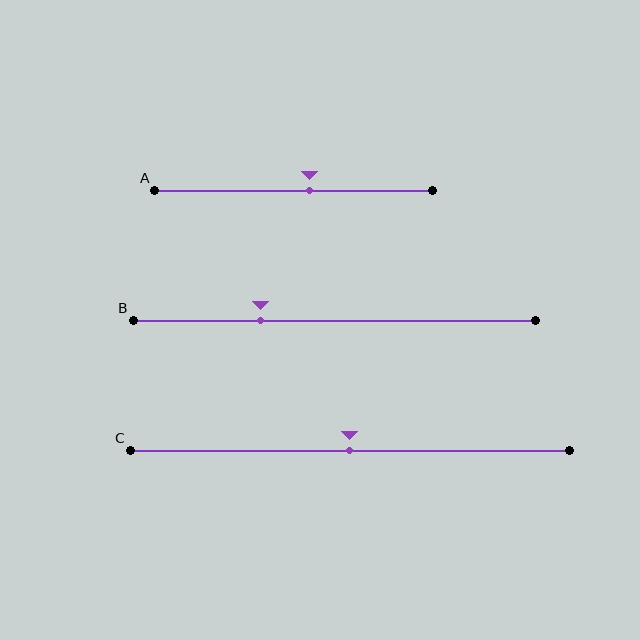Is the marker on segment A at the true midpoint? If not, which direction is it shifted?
No, the marker on segment A is shifted to the right by about 6% of the segment length.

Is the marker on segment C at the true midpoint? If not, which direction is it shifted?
Yes, the marker on segment C is at the true midpoint.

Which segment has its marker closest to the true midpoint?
Segment C has its marker closest to the true midpoint.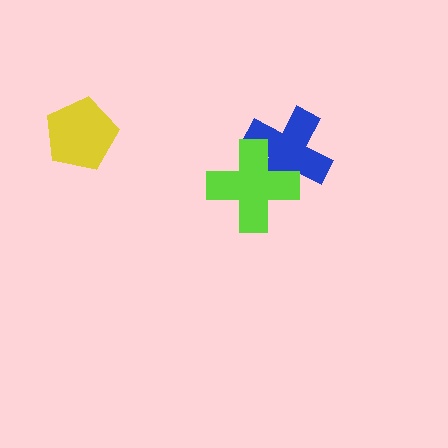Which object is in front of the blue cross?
The lime cross is in front of the blue cross.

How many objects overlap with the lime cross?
1 object overlaps with the lime cross.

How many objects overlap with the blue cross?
1 object overlaps with the blue cross.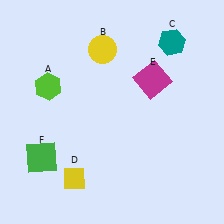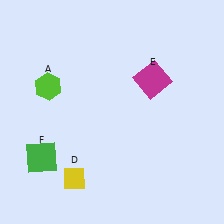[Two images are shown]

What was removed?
The teal hexagon (C), the yellow circle (B) were removed in Image 2.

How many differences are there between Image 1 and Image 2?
There are 2 differences between the two images.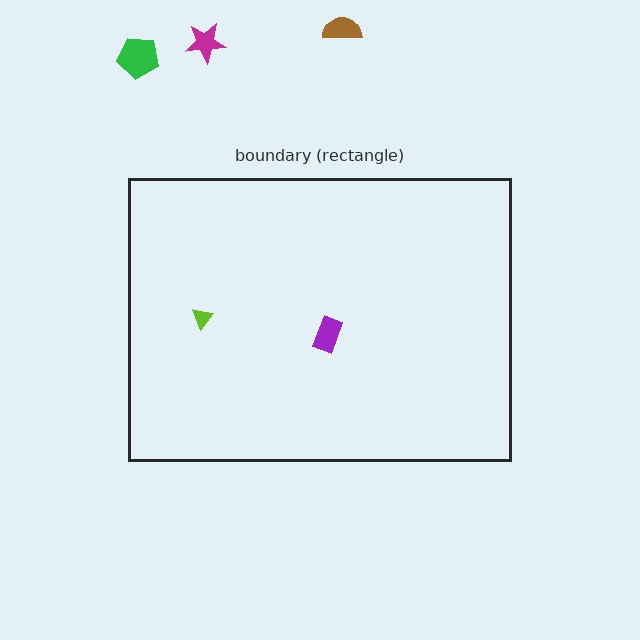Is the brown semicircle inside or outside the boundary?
Outside.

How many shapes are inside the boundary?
2 inside, 3 outside.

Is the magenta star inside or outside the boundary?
Outside.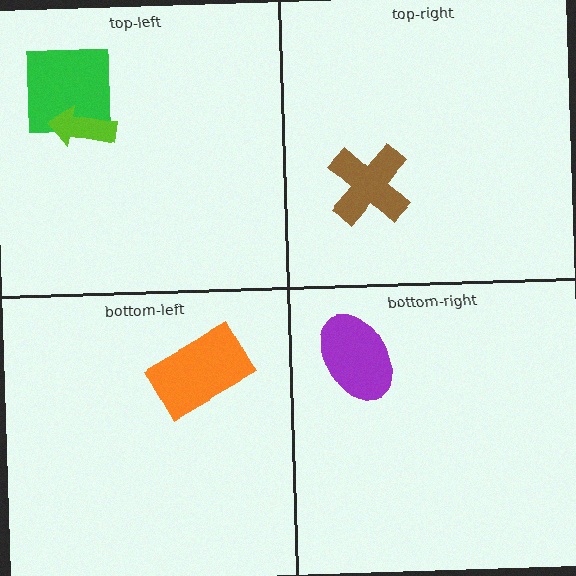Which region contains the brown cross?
The top-right region.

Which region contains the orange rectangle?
The bottom-left region.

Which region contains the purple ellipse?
The bottom-right region.